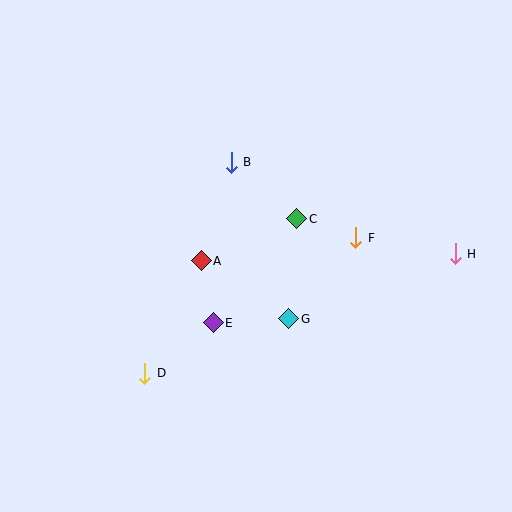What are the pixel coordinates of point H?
Point H is at (455, 254).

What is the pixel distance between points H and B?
The distance between H and B is 242 pixels.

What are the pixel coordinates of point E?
Point E is at (213, 323).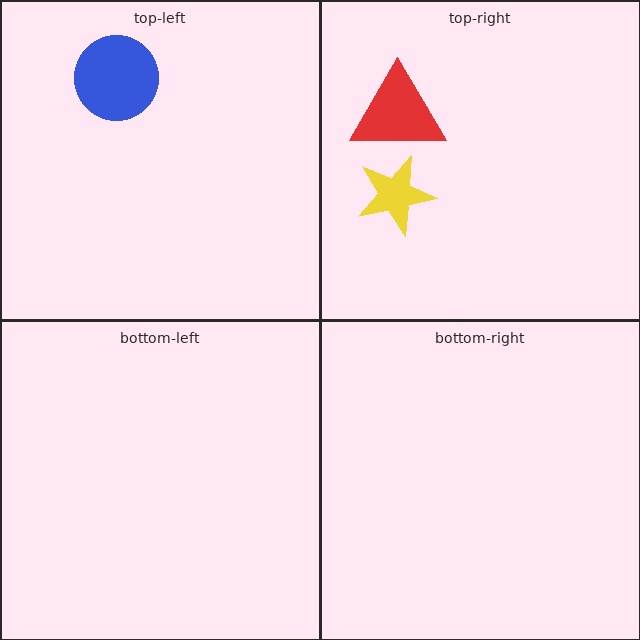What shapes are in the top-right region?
The yellow star, the red triangle.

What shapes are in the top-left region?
The blue circle.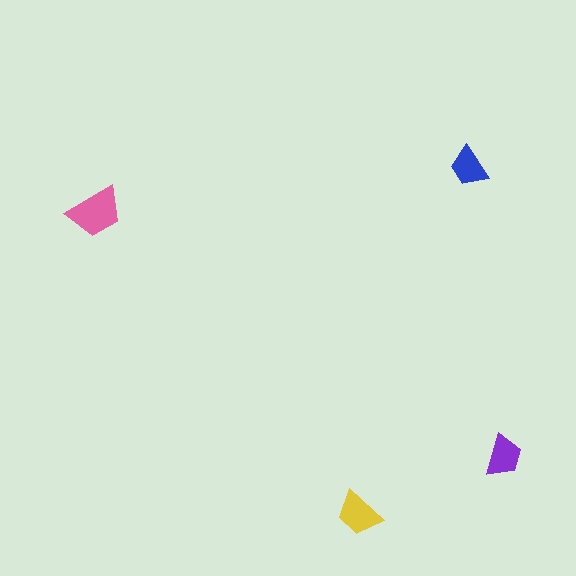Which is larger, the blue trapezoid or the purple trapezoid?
The purple one.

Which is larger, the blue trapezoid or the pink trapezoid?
The pink one.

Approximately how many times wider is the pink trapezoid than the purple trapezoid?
About 1.5 times wider.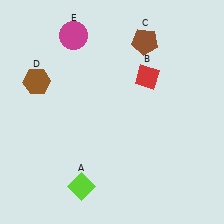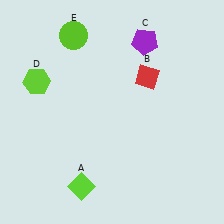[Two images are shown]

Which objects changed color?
C changed from brown to purple. D changed from brown to lime. E changed from magenta to lime.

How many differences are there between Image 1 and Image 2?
There are 3 differences between the two images.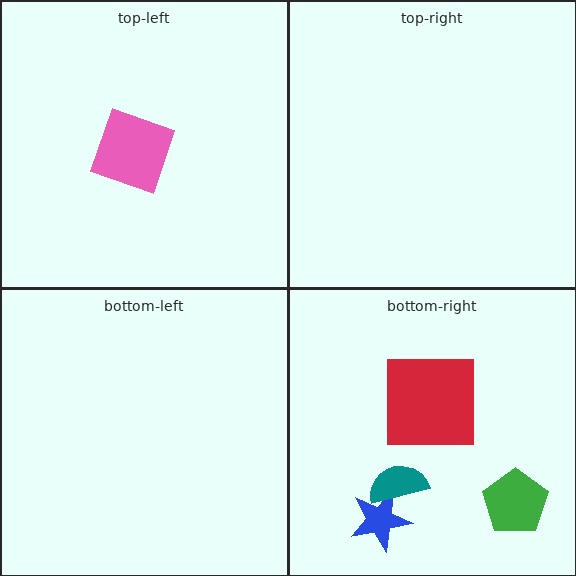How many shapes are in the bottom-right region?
4.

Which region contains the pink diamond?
The top-left region.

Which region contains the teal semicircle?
The bottom-right region.